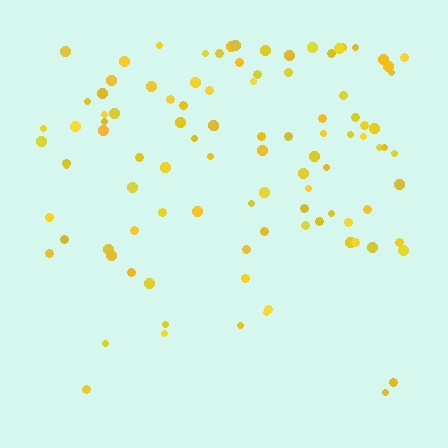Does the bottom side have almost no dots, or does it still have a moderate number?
Still a moderate number, just noticeably fewer than the top.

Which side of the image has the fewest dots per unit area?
The bottom.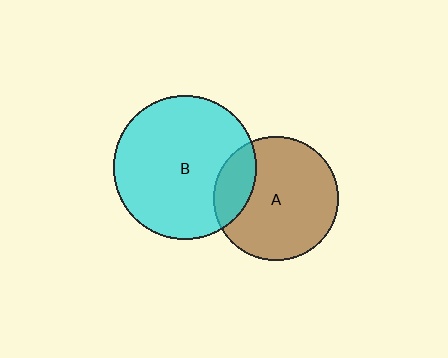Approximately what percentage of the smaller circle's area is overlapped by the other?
Approximately 20%.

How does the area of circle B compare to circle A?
Approximately 1.3 times.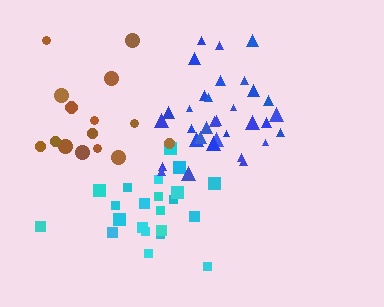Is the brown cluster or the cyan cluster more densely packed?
Cyan.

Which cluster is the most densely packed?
Blue.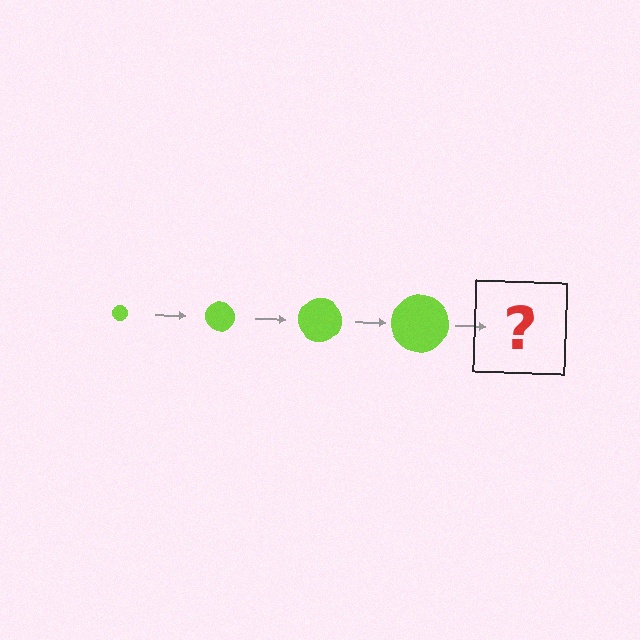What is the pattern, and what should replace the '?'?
The pattern is that the circle gets progressively larger each step. The '?' should be a lime circle, larger than the previous one.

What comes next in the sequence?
The next element should be a lime circle, larger than the previous one.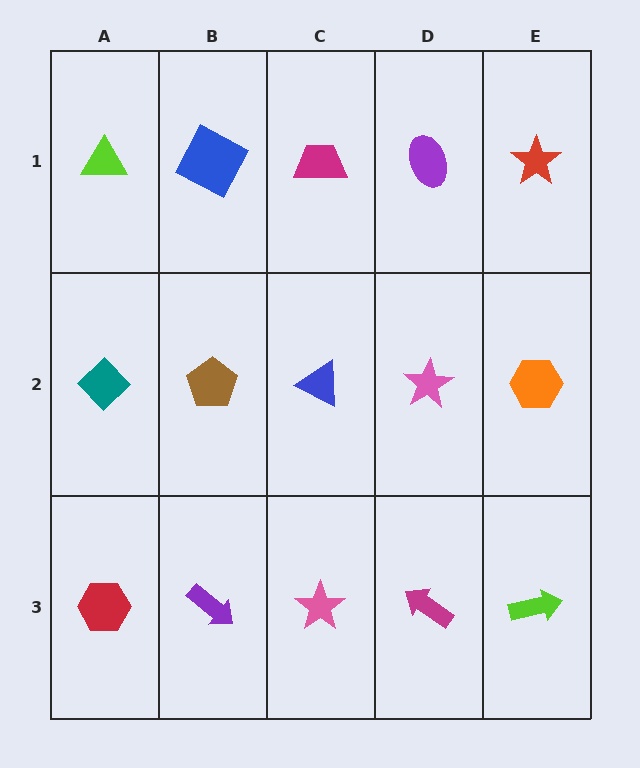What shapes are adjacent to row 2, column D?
A purple ellipse (row 1, column D), a magenta arrow (row 3, column D), a blue triangle (row 2, column C), an orange hexagon (row 2, column E).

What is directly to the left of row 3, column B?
A red hexagon.